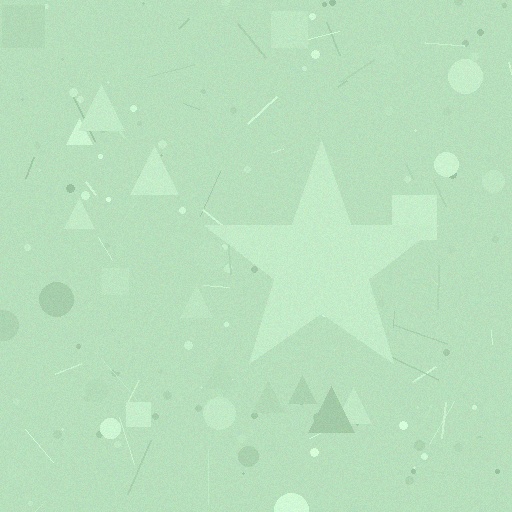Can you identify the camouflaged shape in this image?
The camouflaged shape is a star.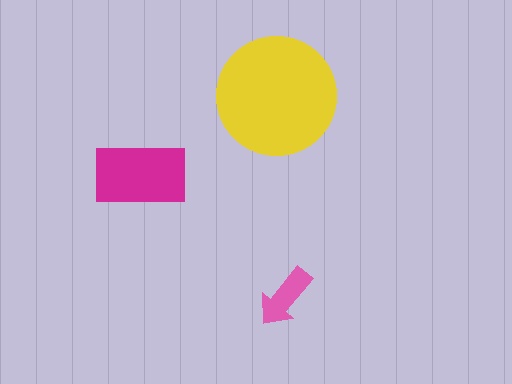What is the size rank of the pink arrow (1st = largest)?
3rd.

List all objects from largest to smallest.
The yellow circle, the magenta rectangle, the pink arrow.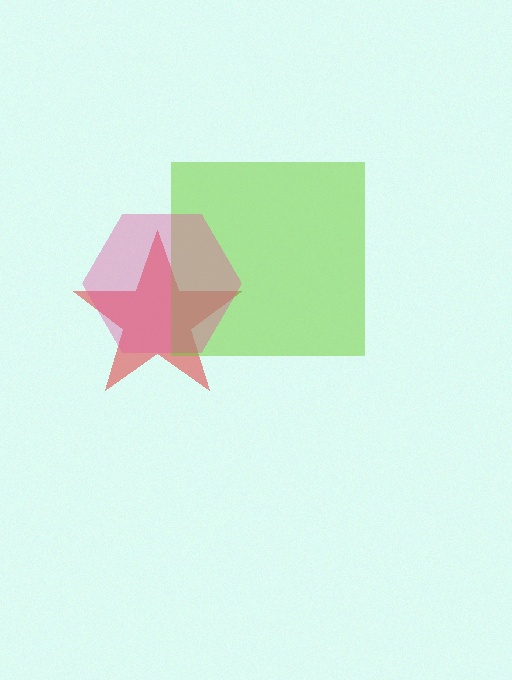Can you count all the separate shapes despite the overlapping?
Yes, there are 3 separate shapes.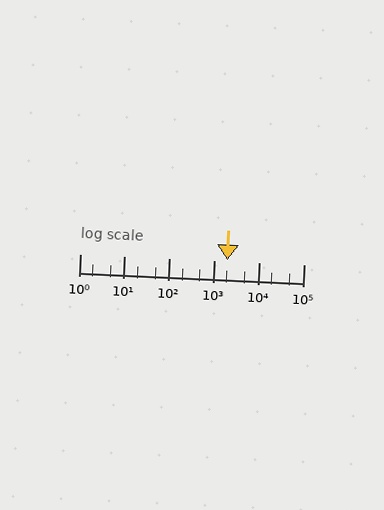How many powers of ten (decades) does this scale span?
The scale spans 5 decades, from 1 to 100000.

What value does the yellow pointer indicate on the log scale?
The pointer indicates approximately 2000.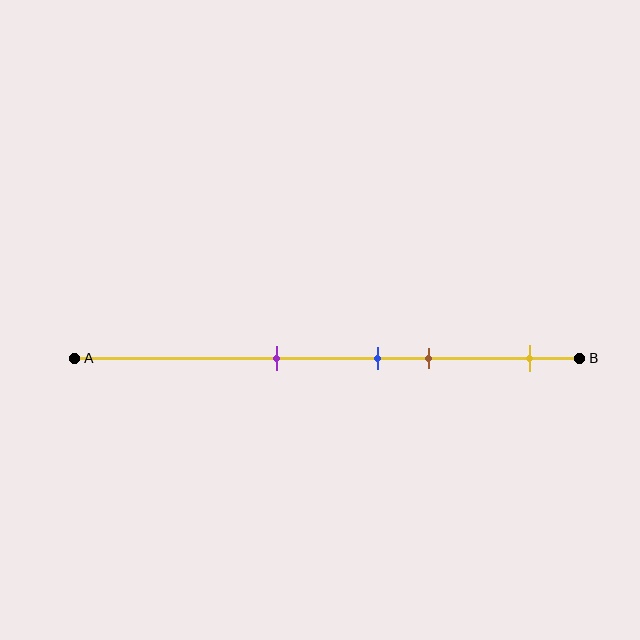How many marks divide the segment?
There are 4 marks dividing the segment.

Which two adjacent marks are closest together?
The blue and brown marks are the closest adjacent pair.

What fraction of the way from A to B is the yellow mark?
The yellow mark is approximately 90% (0.9) of the way from A to B.